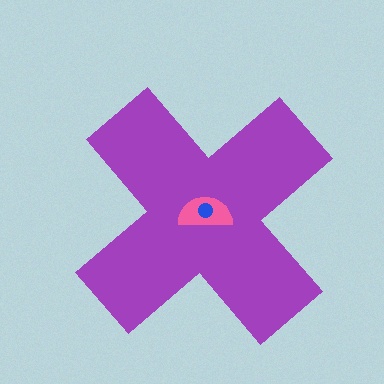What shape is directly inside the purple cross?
The pink semicircle.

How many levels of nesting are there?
3.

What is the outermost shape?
The purple cross.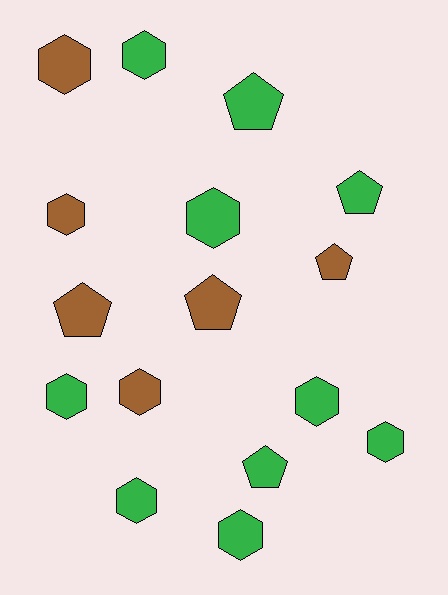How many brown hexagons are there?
There are 3 brown hexagons.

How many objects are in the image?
There are 16 objects.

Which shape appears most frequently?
Hexagon, with 10 objects.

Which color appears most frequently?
Green, with 10 objects.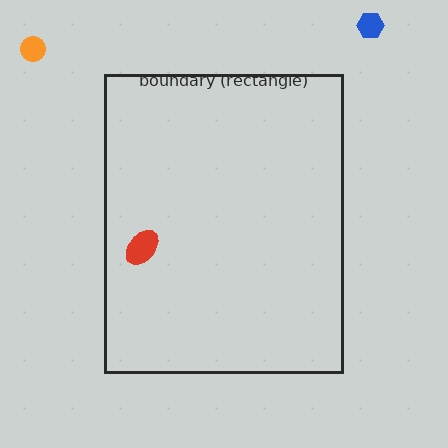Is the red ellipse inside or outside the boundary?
Inside.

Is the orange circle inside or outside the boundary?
Outside.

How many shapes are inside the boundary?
1 inside, 2 outside.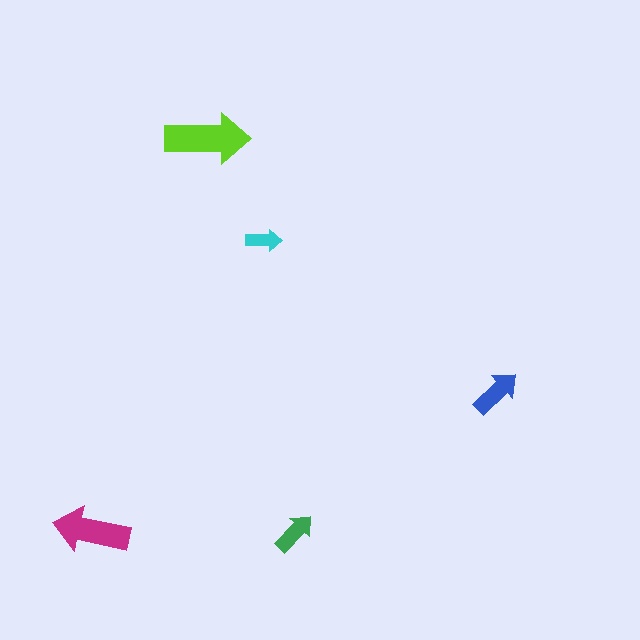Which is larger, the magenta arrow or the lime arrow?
The lime one.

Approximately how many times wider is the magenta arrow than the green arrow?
About 1.5 times wider.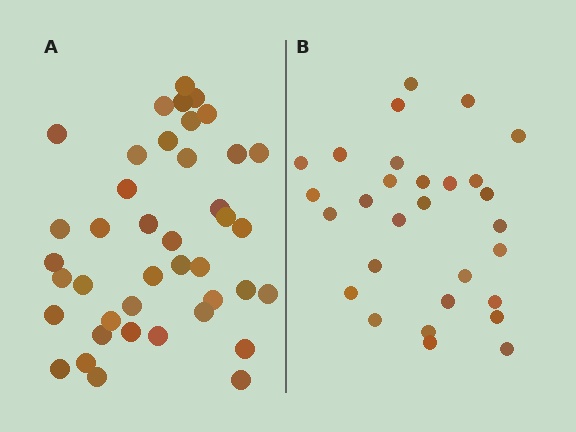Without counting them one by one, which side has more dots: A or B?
Region A (the left region) has more dots.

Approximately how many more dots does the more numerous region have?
Region A has roughly 12 or so more dots than region B.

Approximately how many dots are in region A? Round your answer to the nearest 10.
About 40 dots. (The exact count is 41, which rounds to 40.)